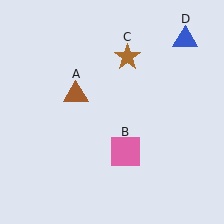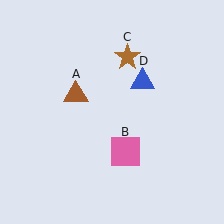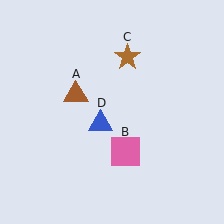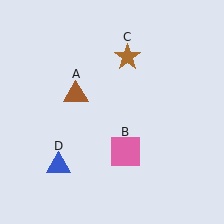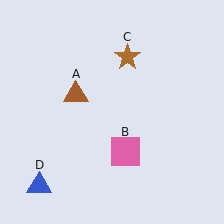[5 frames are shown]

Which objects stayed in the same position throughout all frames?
Brown triangle (object A) and pink square (object B) and brown star (object C) remained stationary.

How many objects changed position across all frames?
1 object changed position: blue triangle (object D).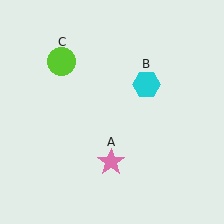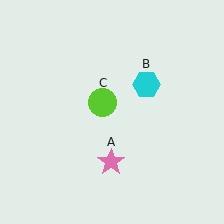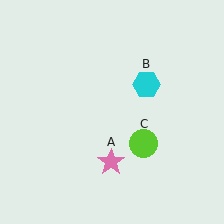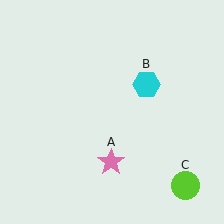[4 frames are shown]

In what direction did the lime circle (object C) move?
The lime circle (object C) moved down and to the right.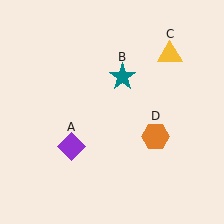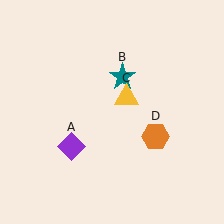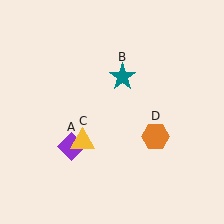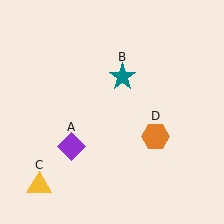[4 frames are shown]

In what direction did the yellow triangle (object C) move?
The yellow triangle (object C) moved down and to the left.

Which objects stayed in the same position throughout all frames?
Purple diamond (object A) and teal star (object B) and orange hexagon (object D) remained stationary.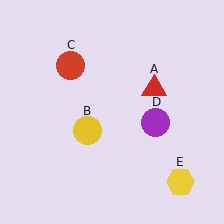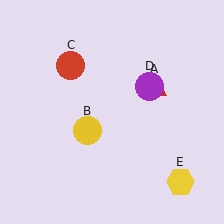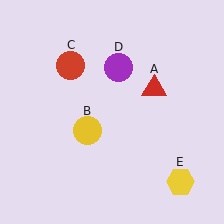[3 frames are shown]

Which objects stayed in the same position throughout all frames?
Red triangle (object A) and yellow circle (object B) and red circle (object C) and yellow hexagon (object E) remained stationary.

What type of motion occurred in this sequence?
The purple circle (object D) rotated counterclockwise around the center of the scene.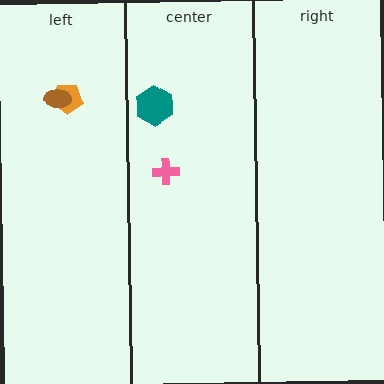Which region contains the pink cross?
The center region.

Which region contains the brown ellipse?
The left region.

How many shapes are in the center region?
2.